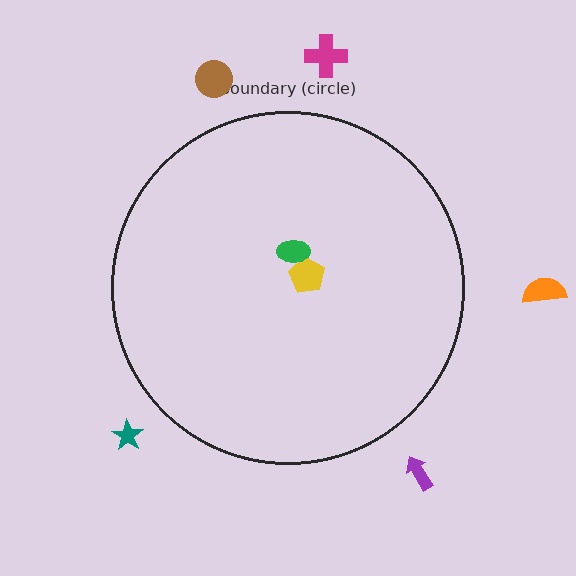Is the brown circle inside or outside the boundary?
Outside.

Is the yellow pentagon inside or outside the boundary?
Inside.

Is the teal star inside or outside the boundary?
Outside.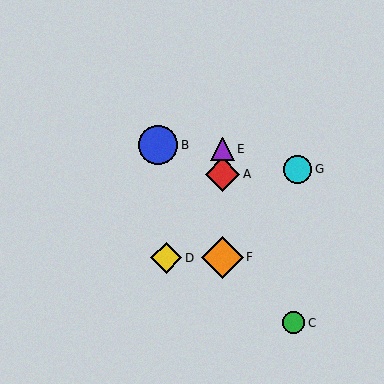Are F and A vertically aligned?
Yes, both are at x≈223.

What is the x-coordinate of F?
Object F is at x≈223.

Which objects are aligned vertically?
Objects A, E, F are aligned vertically.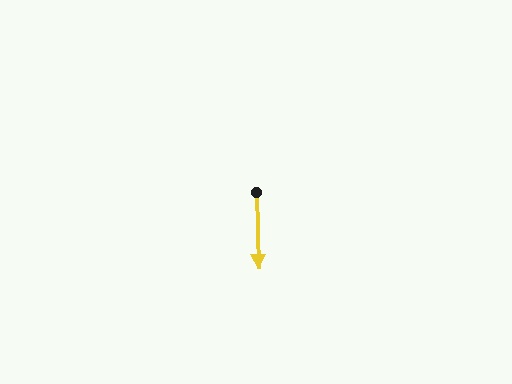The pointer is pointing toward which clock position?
Roughly 6 o'clock.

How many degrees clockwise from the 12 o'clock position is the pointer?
Approximately 178 degrees.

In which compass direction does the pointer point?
South.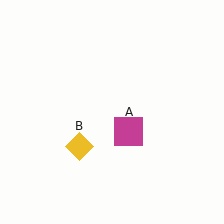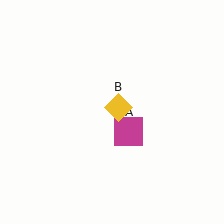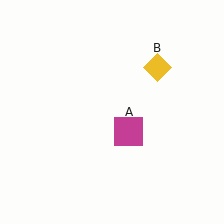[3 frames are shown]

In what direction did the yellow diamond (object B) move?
The yellow diamond (object B) moved up and to the right.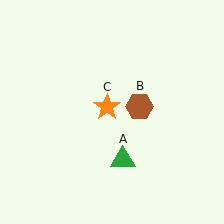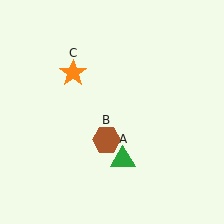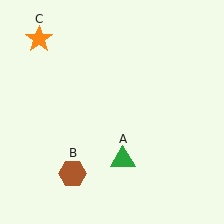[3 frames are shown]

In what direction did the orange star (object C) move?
The orange star (object C) moved up and to the left.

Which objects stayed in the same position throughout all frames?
Green triangle (object A) remained stationary.